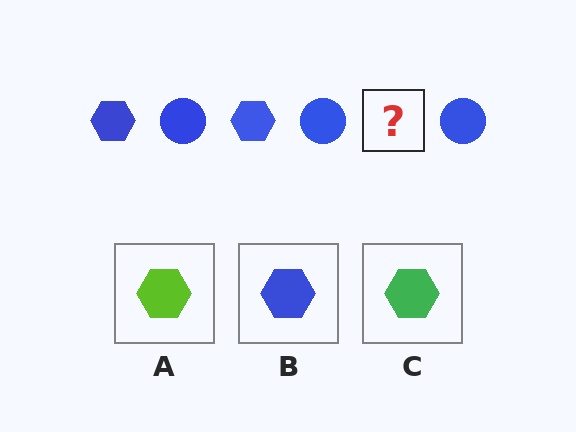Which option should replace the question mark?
Option B.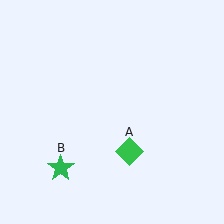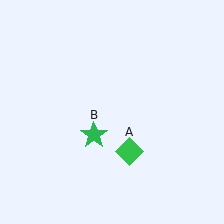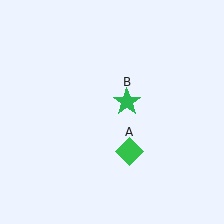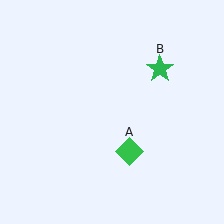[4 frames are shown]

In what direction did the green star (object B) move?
The green star (object B) moved up and to the right.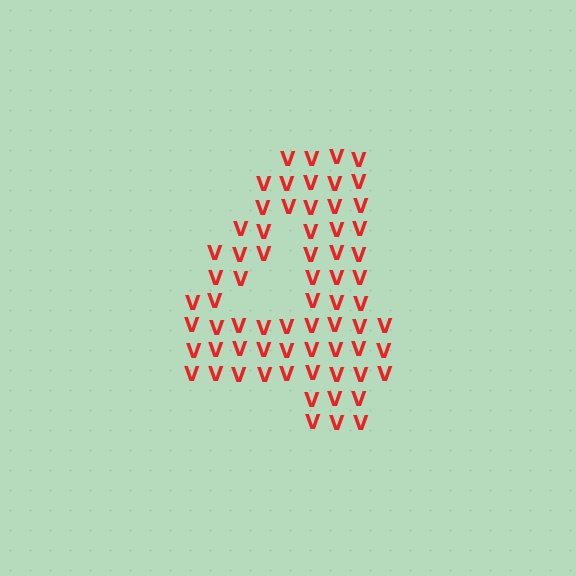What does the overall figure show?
The overall figure shows the digit 4.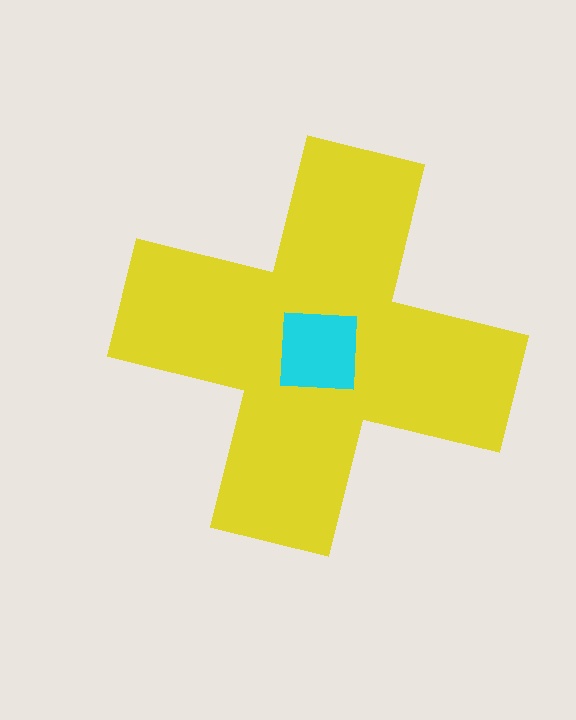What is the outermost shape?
The yellow cross.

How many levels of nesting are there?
2.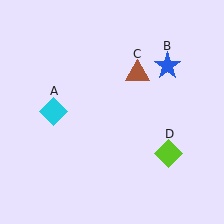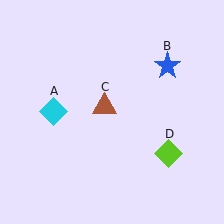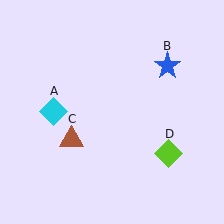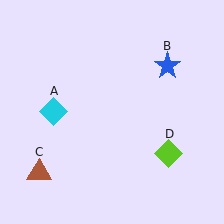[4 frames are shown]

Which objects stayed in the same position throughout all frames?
Cyan diamond (object A) and blue star (object B) and lime diamond (object D) remained stationary.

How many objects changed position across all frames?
1 object changed position: brown triangle (object C).